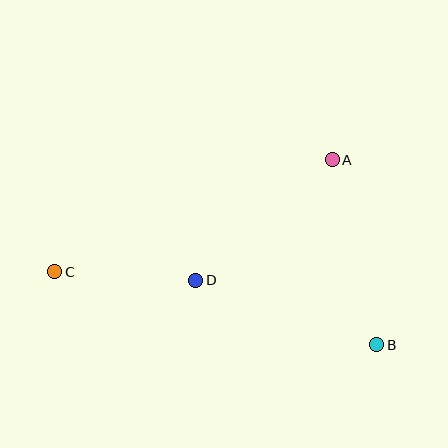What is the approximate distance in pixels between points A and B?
The distance between A and B is approximately 189 pixels.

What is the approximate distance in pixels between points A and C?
The distance between A and C is approximately 300 pixels.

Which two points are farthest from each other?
Points B and C are farthest from each other.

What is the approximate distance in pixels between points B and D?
The distance between B and D is approximately 192 pixels.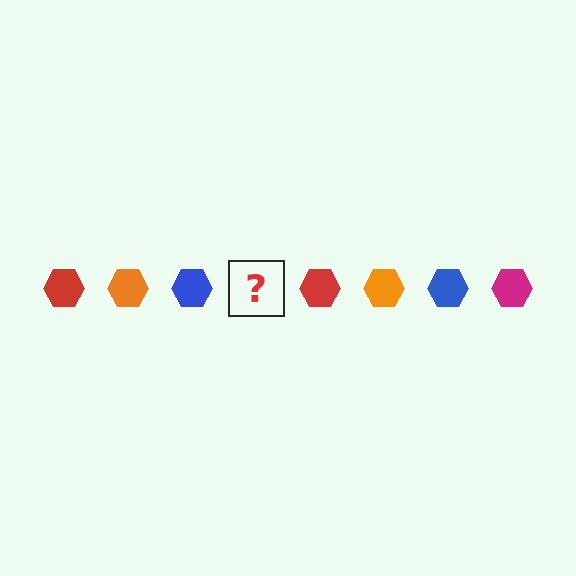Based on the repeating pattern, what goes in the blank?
The blank should be a magenta hexagon.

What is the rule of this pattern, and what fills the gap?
The rule is that the pattern cycles through red, orange, blue, magenta hexagons. The gap should be filled with a magenta hexagon.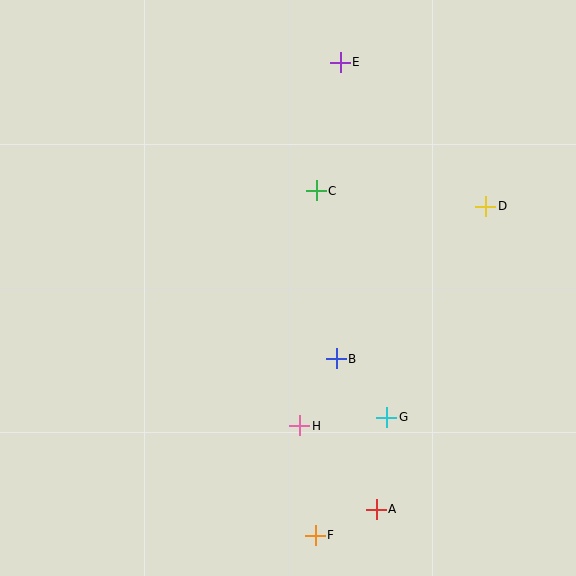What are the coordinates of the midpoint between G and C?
The midpoint between G and C is at (352, 304).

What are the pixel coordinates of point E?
Point E is at (340, 62).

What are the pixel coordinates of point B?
Point B is at (336, 359).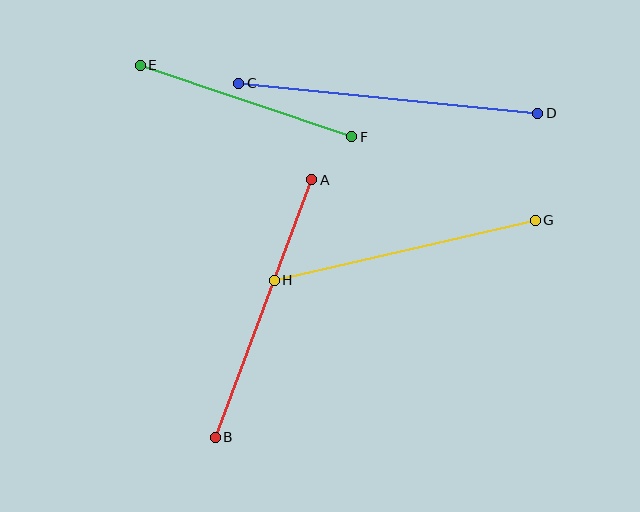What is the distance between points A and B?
The distance is approximately 275 pixels.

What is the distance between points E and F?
The distance is approximately 223 pixels.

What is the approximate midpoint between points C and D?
The midpoint is at approximately (388, 98) pixels.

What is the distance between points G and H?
The distance is approximately 268 pixels.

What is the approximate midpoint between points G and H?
The midpoint is at approximately (405, 250) pixels.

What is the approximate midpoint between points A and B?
The midpoint is at approximately (264, 308) pixels.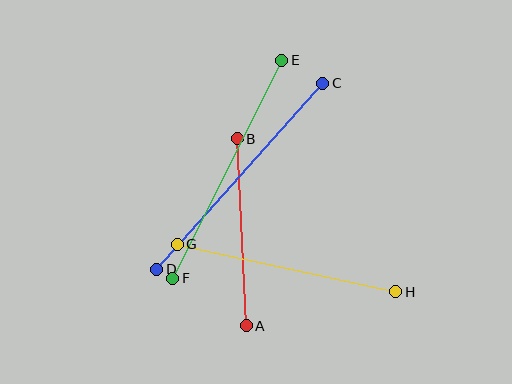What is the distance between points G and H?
The distance is approximately 223 pixels.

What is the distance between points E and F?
The distance is approximately 244 pixels.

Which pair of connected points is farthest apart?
Points C and D are farthest apart.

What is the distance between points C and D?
The distance is approximately 249 pixels.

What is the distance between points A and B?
The distance is approximately 187 pixels.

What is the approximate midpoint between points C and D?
The midpoint is at approximately (240, 176) pixels.